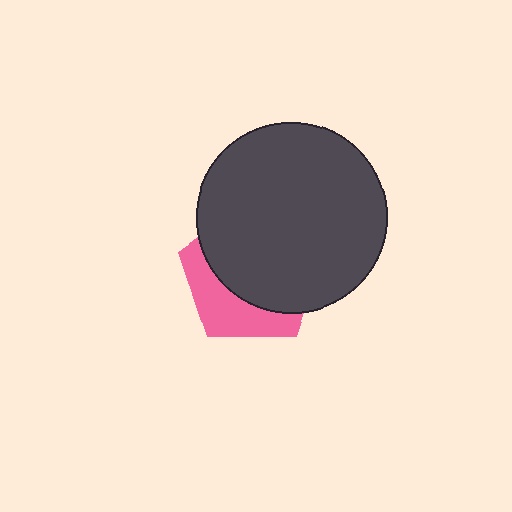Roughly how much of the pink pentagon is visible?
A small part of it is visible (roughly 35%).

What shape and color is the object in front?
The object in front is a dark gray circle.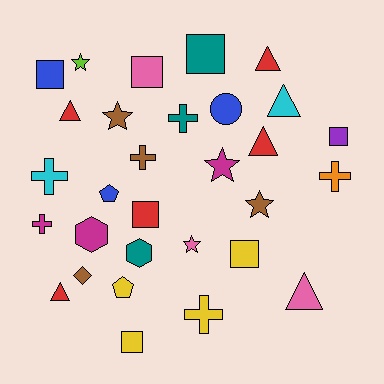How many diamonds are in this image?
There is 1 diamond.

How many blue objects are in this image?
There are 3 blue objects.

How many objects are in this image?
There are 30 objects.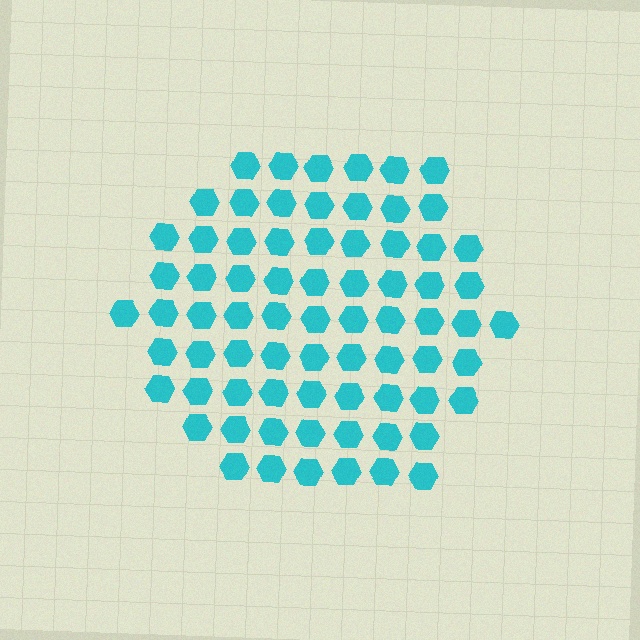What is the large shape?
The large shape is a hexagon.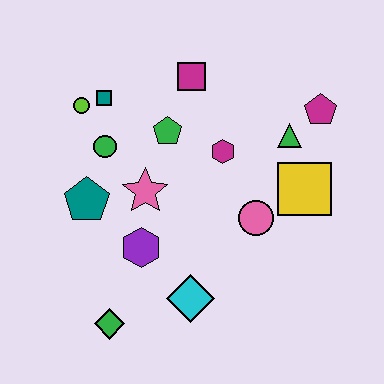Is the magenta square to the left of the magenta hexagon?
Yes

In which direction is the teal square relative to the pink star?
The teal square is above the pink star.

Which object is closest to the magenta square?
The green pentagon is closest to the magenta square.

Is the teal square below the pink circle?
No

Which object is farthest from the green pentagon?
The green diamond is farthest from the green pentagon.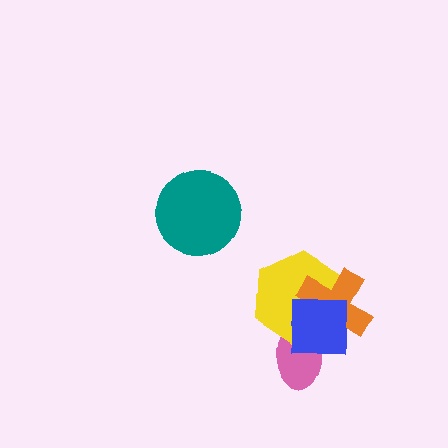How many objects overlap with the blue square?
3 objects overlap with the blue square.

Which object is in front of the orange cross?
The blue square is in front of the orange cross.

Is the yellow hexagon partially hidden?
Yes, it is partially covered by another shape.